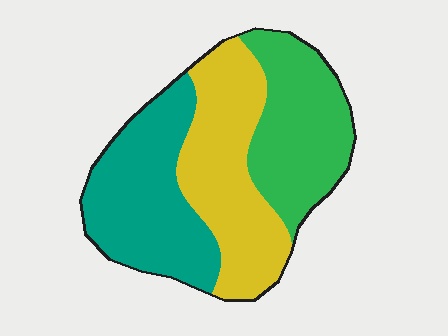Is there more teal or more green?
Teal.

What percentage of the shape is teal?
Teal covers 35% of the shape.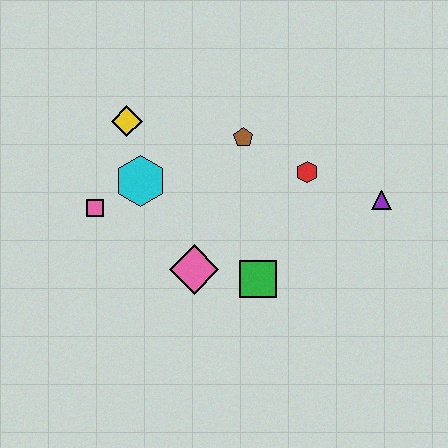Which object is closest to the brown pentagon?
The red hexagon is closest to the brown pentagon.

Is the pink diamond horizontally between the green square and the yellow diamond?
Yes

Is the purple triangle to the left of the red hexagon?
No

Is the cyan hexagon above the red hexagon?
No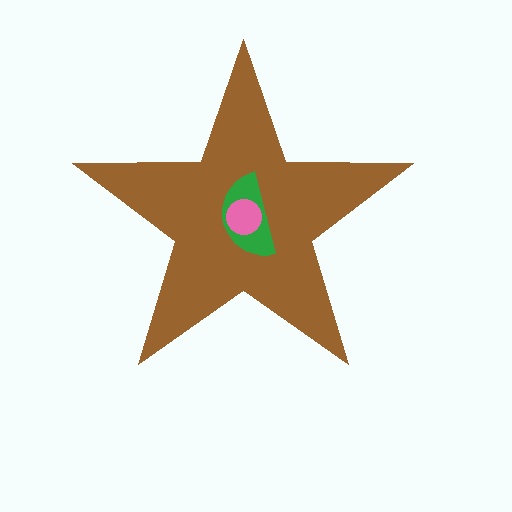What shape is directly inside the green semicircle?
The pink circle.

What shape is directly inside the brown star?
The green semicircle.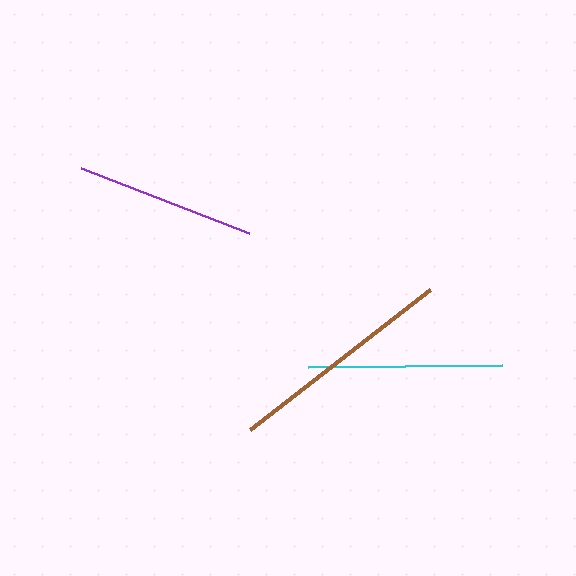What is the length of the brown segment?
The brown segment is approximately 228 pixels long.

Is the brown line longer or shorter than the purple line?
The brown line is longer than the purple line.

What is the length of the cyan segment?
The cyan segment is approximately 194 pixels long.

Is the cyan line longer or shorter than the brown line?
The brown line is longer than the cyan line.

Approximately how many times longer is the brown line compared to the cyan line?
The brown line is approximately 1.2 times the length of the cyan line.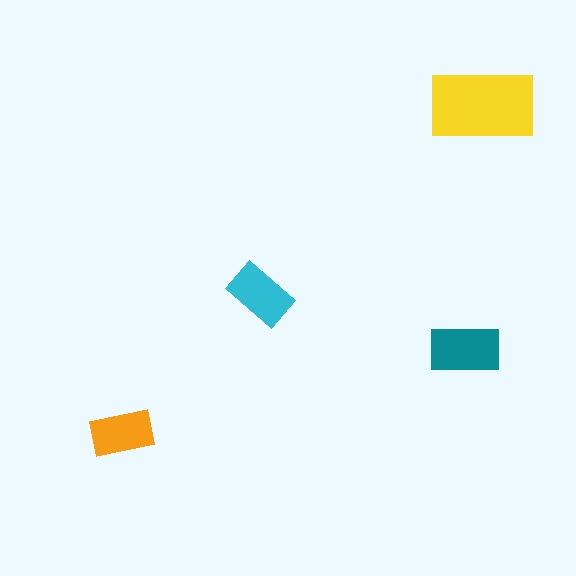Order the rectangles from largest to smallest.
the yellow one, the teal one, the cyan one, the orange one.